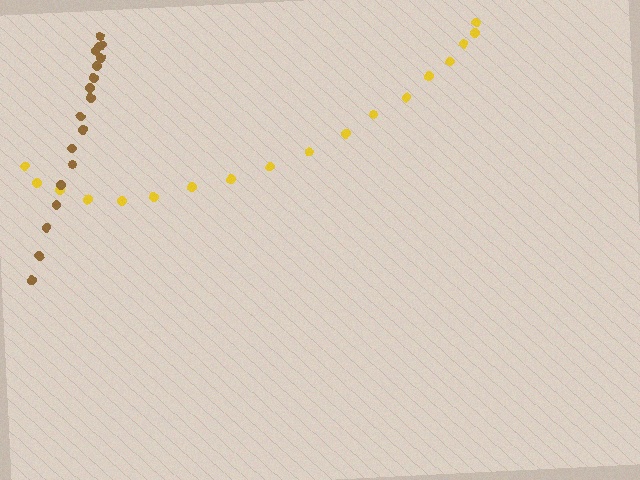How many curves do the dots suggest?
There are 2 distinct paths.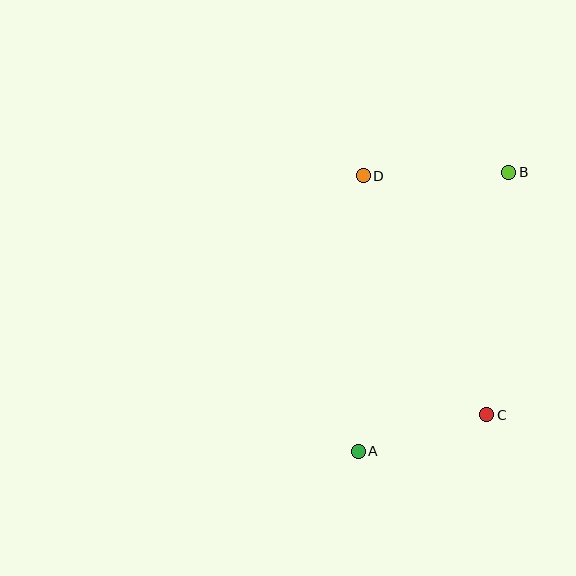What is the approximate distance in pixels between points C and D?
The distance between C and D is approximately 269 pixels.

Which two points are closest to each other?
Points A and C are closest to each other.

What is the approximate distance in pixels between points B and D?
The distance between B and D is approximately 146 pixels.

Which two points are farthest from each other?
Points A and B are farthest from each other.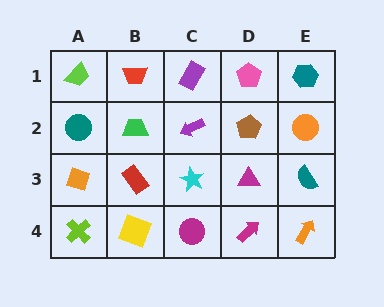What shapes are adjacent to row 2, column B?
A red trapezoid (row 1, column B), a red rectangle (row 3, column B), a teal circle (row 2, column A), a purple arrow (row 2, column C).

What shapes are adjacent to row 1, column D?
A brown pentagon (row 2, column D), a purple rectangle (row 1, column C), a teal hexagon (row 1, column E).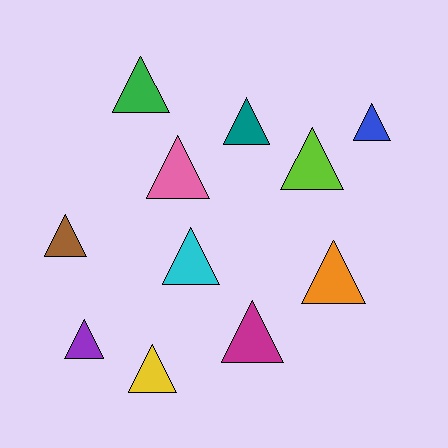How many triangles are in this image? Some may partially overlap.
There are 11 triangles.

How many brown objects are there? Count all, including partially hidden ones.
There is 1 brown object.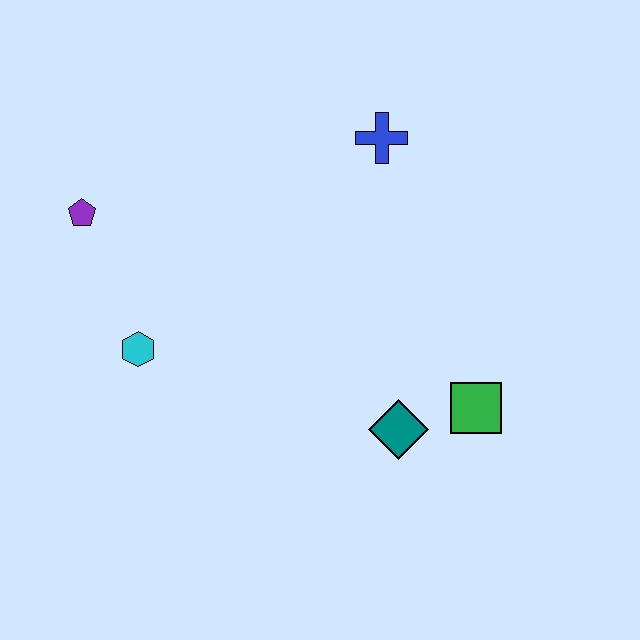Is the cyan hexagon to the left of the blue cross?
Yes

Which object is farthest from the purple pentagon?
The green square is farthest from the purple pentagon.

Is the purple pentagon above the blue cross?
No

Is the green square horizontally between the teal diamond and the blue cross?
No